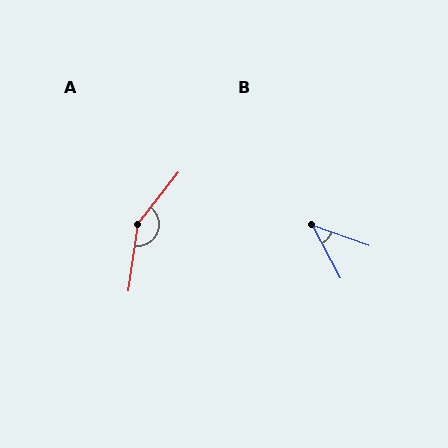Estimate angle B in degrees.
Approximately 42 degrees.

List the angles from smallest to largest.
B (42°), A (150°).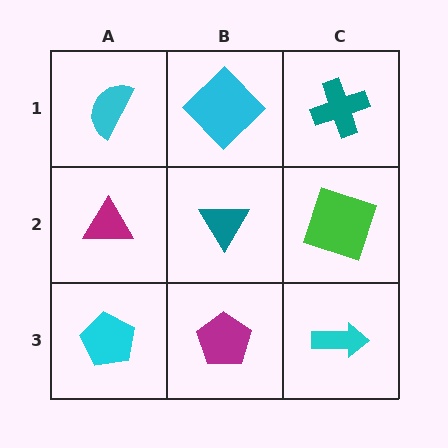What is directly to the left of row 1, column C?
A cyan diamond.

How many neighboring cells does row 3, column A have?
2.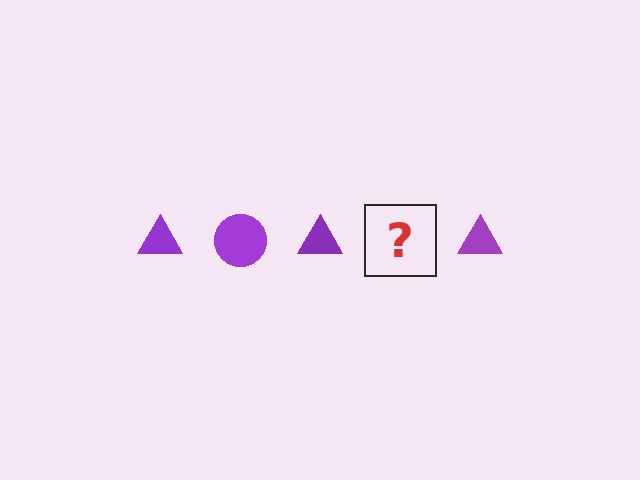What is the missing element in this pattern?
The missing element is a purple circle.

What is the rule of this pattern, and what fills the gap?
The rule is that the pattern cycles through triangle, circle shapes in purple. The gap should be filled with a purple circle.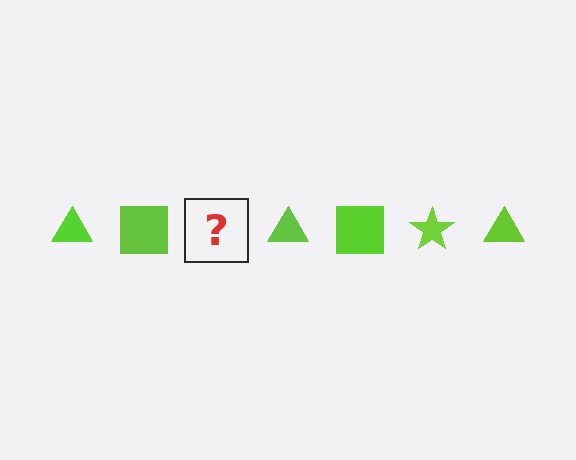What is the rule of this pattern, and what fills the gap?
The rule is that the pattern cycles through triangle, square, star shapes in lime. The gap should be filled with a lime star.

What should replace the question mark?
The question mark should be replaced with a lime star.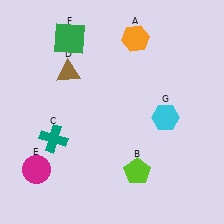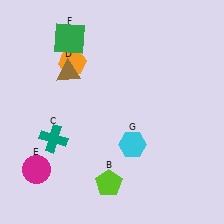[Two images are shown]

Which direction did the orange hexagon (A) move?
The orange hexagon (A) moved left.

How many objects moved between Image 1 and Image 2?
3 objects moved between the two images.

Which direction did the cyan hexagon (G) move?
The cyan hexagon (G) moved left.